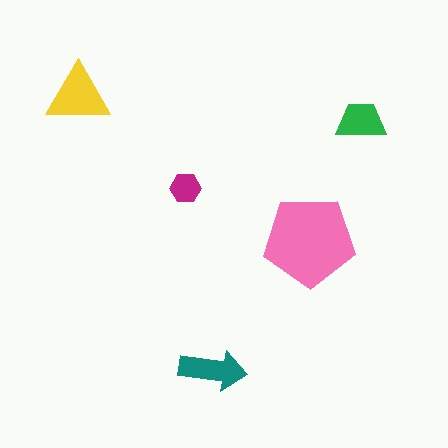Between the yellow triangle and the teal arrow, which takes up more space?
The yellow triangle.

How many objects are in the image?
There are 5 objects in the image.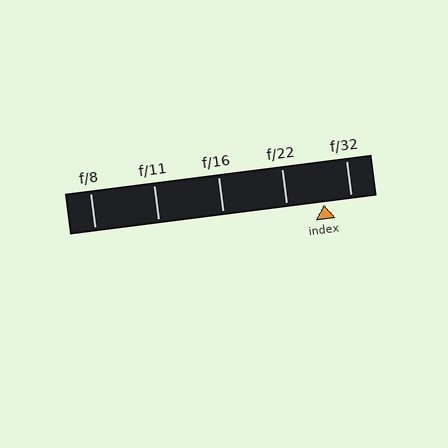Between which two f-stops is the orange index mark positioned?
The index mark is between f/22 and f/32.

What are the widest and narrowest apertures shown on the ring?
The widest aperture shown is f/8 and the narrowest is f/32.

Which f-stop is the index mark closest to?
The index mark is closest to f/32.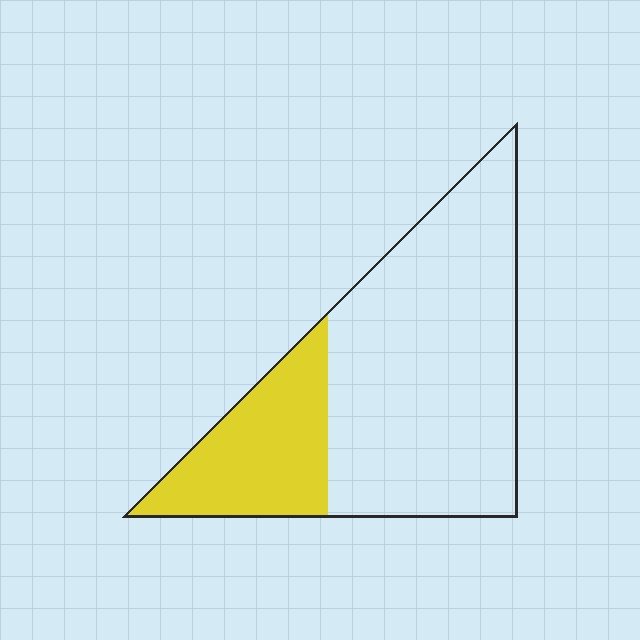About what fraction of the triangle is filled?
About one quarter (1/4).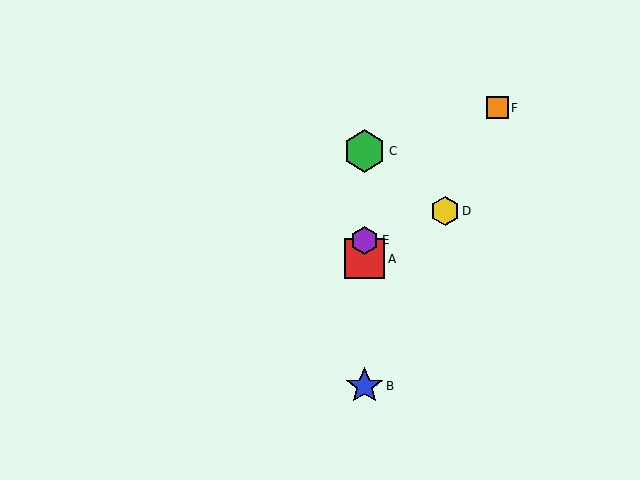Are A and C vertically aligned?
Yes, both are at x≈364.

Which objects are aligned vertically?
Objects A, B, C, E are aligned vertically.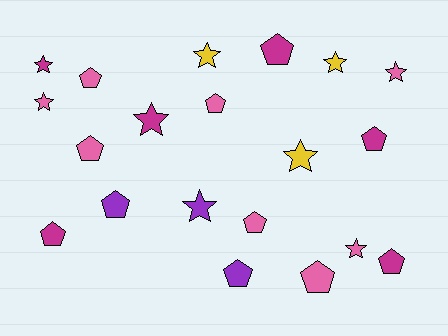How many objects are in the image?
There are 20 objects.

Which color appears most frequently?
Pink, with 8 objects.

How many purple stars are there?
There is 1 purple star.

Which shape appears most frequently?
Pentagon, with 11 objects.